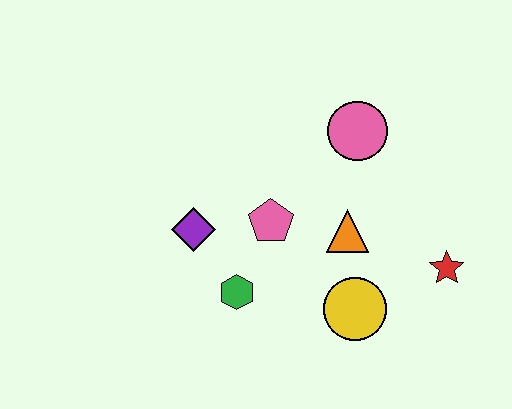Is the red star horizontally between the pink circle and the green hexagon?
No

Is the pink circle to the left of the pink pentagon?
No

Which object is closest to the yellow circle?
The orange triangle is closest to the yellow circle.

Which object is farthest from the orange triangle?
The purple diamond is farthest from the orange triangle.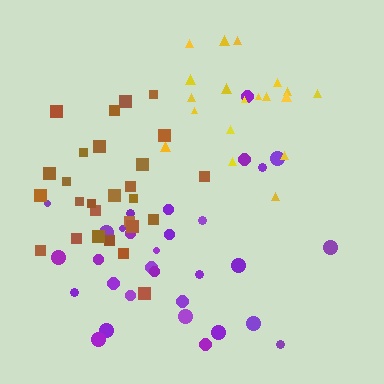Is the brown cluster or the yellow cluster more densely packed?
Brown.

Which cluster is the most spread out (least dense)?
Yellow.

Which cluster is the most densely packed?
Brown.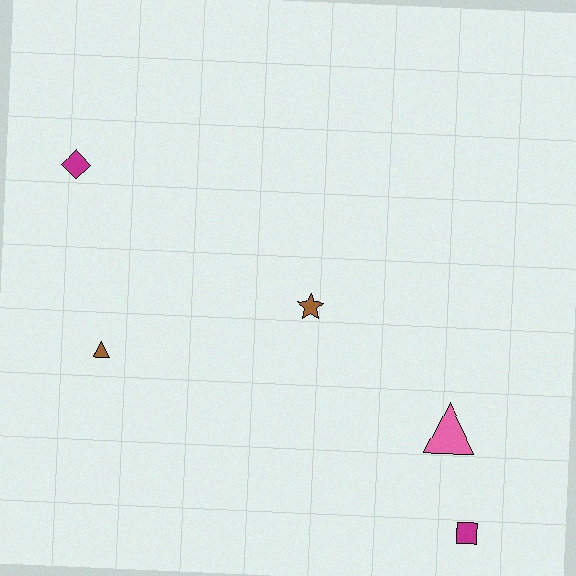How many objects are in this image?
There are 5 objects.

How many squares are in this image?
There is 1 square.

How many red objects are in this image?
There are no red objects.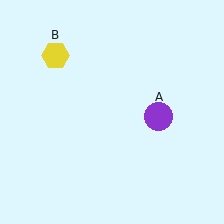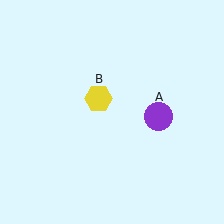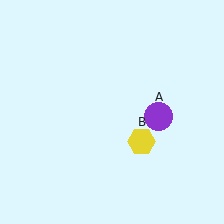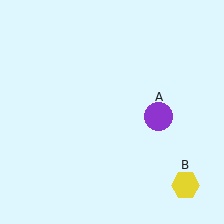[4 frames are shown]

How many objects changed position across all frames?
1 object changed position: yellow hexagon (object B).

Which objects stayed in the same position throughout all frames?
Purple circle (object A) remained stationary.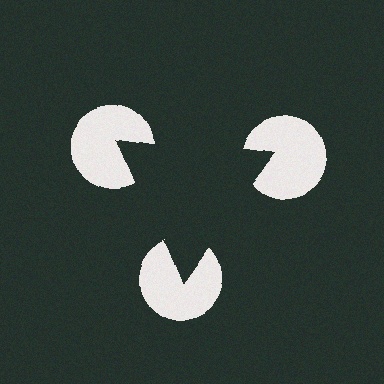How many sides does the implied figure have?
3 sides.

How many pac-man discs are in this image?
There are 3 — one at each vertex of the illusory triangle.